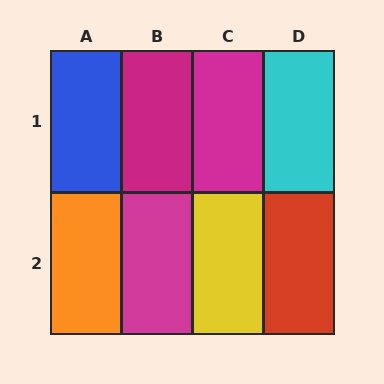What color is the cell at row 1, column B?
Magenta.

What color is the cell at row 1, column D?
Cyan.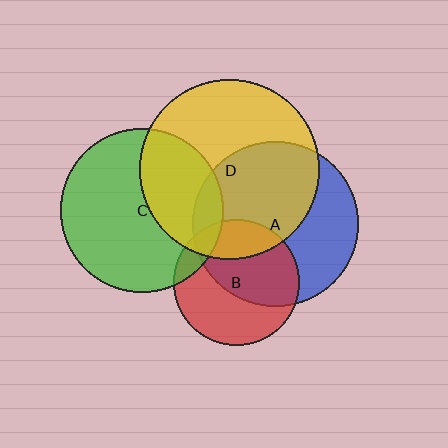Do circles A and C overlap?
Yes.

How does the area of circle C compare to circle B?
Approximately 1.7 times.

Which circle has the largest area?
Circle D (yellow).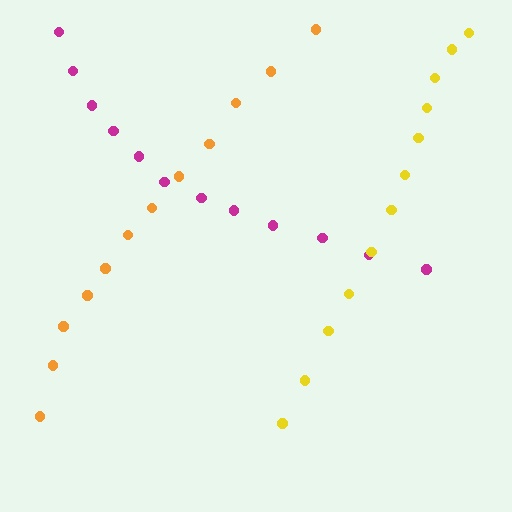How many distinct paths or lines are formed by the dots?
There are 3 distinct paths.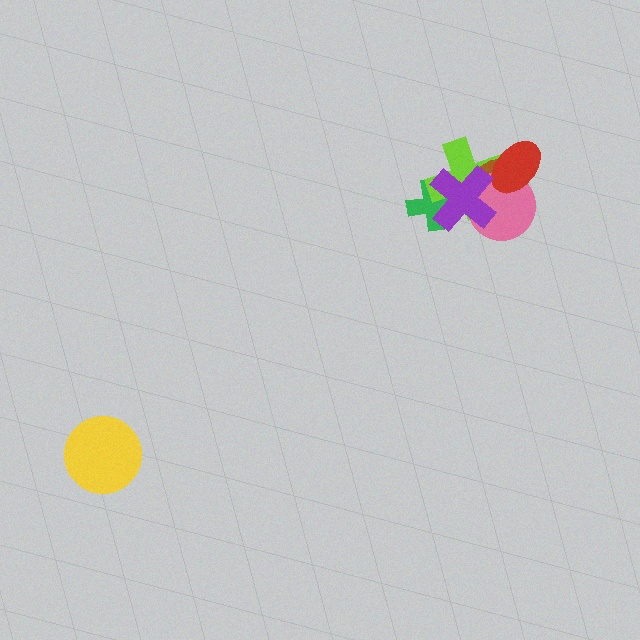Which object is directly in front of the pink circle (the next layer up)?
The red ellipse is directly in front of the pink circle.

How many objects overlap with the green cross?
2 objects overlap with the green cross.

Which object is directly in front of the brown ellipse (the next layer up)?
The pink circle is directly in front of the brown ellipse.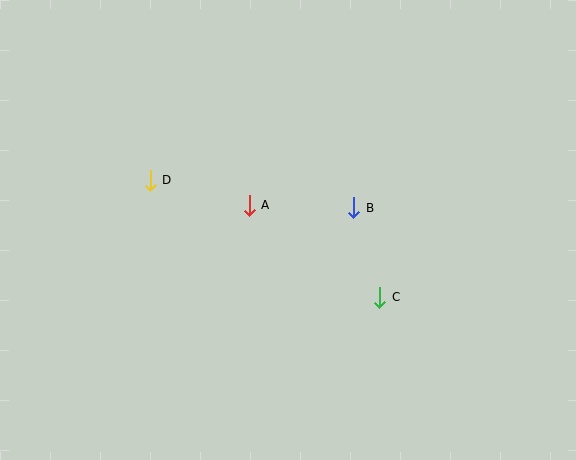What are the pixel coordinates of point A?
Point A is at (249, 205).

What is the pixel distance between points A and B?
The distance between A and B is 104 pixels.